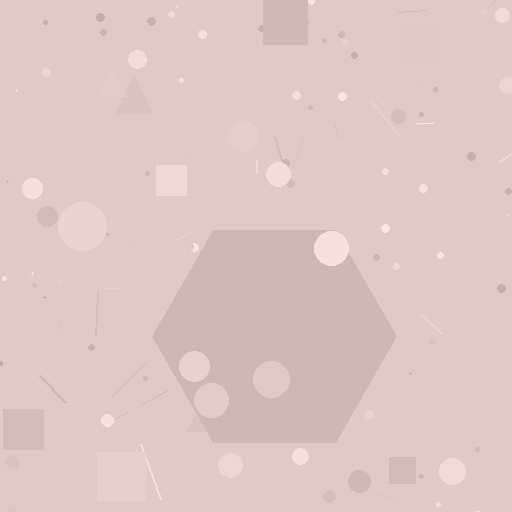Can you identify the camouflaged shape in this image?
The camouflaged shape is a hexagon.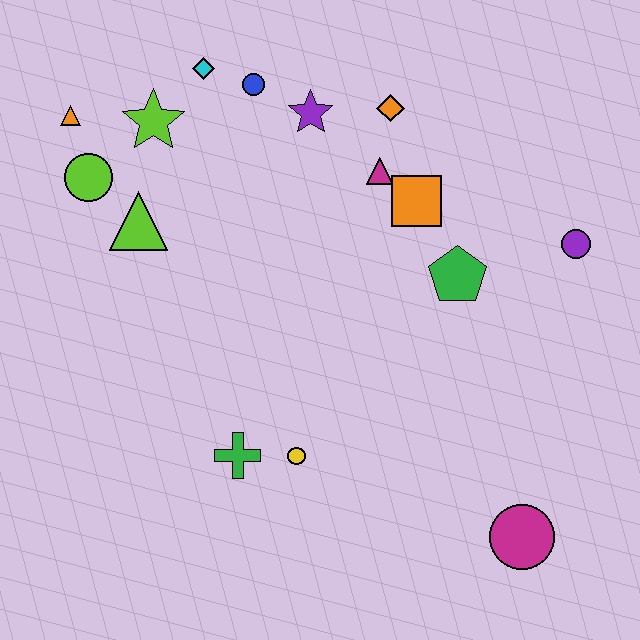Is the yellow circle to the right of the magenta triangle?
No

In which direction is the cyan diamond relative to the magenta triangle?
The cyan diamond is to the left of the magenta triangle.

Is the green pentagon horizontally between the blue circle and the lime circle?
No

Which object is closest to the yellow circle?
The green cross is closest to the yellow circle.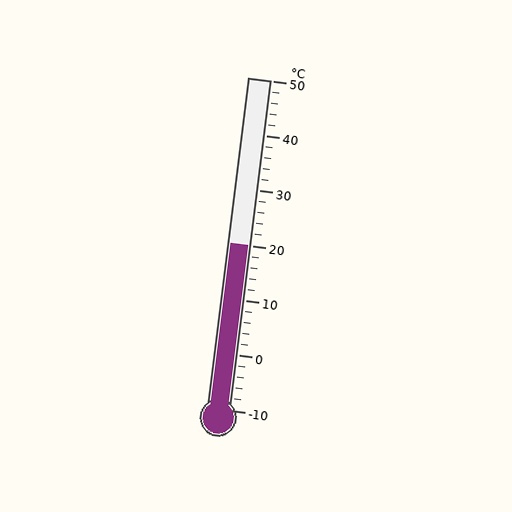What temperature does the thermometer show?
The thermometer shows approximately 20°C.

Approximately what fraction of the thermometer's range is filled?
The thermometer is filled to approximately 50% of its range.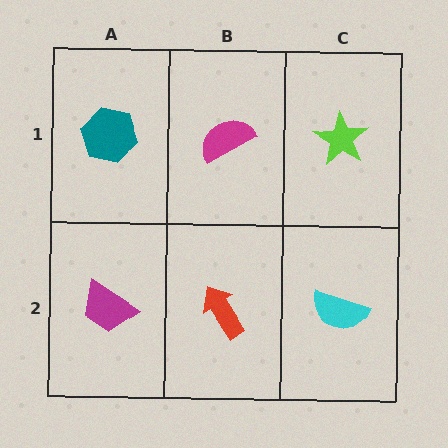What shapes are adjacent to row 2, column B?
A magenta semicircle (row 1, column B), a magenta trapezoid (row 2, column A), a cyan semicircle (row 2, column C).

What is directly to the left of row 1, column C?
A magenta semicircle.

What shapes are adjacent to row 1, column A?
A magenta trapezoid (row 2, column A), a magenta semicircle (row 1, column B).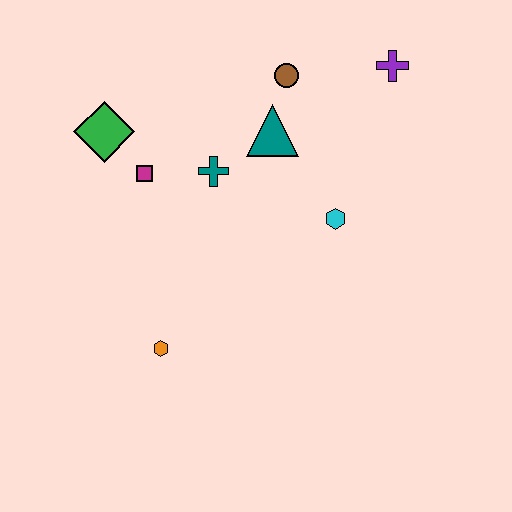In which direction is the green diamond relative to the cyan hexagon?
The green diamond is to the left of the cyan hexagon.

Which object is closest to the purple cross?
The brown circle is closest to the purple cross.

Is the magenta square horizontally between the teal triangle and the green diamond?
Yes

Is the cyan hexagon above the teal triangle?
No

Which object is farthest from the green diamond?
The purple cross is farthest from the green diamond.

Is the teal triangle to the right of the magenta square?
Yes